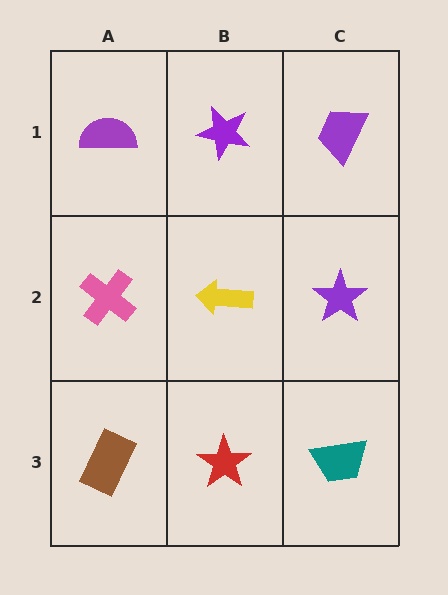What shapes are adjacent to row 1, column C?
A purple star (row 2, column C), a purple star (row 1, column B).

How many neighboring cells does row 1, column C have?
2.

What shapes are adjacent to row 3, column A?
A pink cross (row 2, column A), a red star (row 3, column B).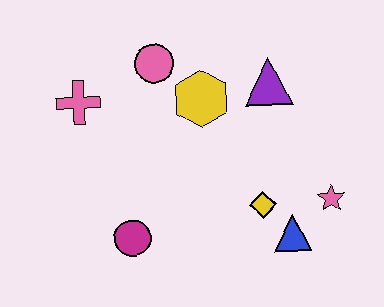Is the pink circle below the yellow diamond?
No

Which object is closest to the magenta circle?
The yellow diamond is closest to the magenta circle.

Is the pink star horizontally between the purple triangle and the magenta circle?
No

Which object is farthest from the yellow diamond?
The pink cross is farthest from the yellow diamond.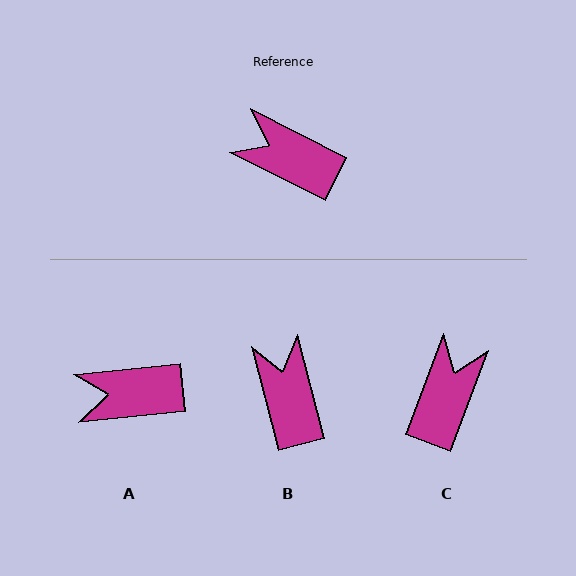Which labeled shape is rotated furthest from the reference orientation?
C, about 84 degrees away.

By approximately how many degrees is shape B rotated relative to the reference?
Approximately 49 degrees clockwise.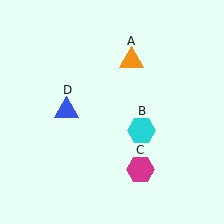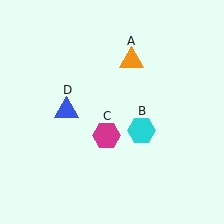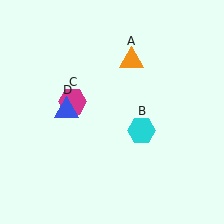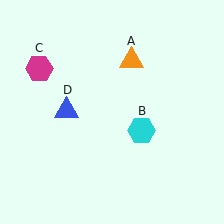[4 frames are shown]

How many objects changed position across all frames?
1 object changed position: magenta hexagon (object C).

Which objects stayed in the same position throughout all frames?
Orange triangle (object A) and cyan hexagon (object B) and blue triangle (object D) remained stationary.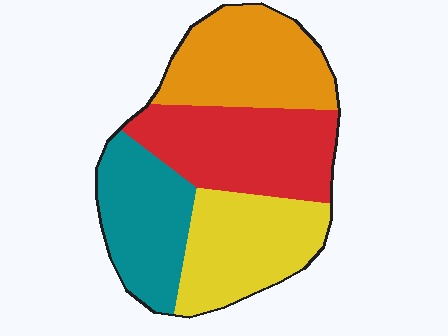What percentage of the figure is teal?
Teal takes up between a sixth and a third of the figure.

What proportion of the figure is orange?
Orange takes up about one quarter (1/4) of the figure.